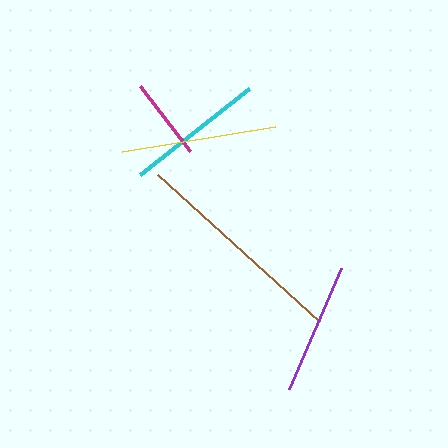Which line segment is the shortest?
The magenta line is the shortest at approximately 82 pixels.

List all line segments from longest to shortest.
From longest to shortest: brown, yellow, cyan, purple, magenta.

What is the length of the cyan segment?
The cyan segment is approximately 139 pixels long.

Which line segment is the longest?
The brown line is the longest at approximately 219 pixels.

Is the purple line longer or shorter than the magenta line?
The purple line is longer than the magenta line.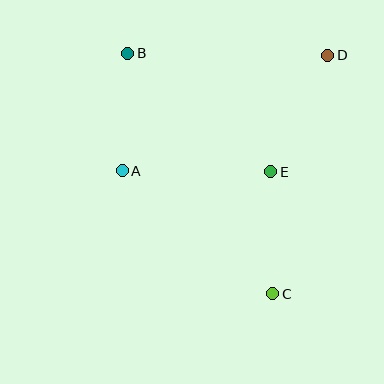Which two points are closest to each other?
Points A and B are closest to each other.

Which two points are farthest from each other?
Points B and C are farthest from each other.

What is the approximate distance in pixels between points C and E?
The distance between C and E is approximately 122 pixels.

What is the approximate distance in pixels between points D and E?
The distance between D and E is approximately 130 pixels.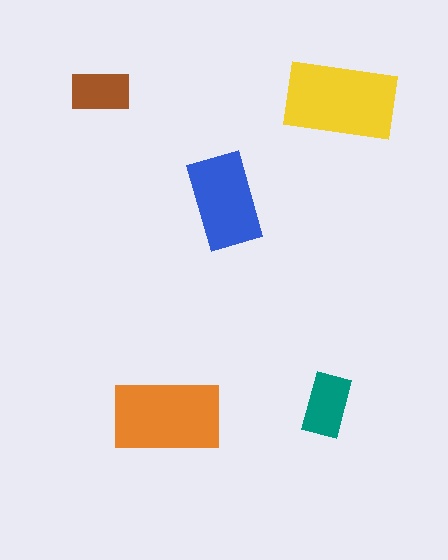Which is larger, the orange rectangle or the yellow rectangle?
The yellow one.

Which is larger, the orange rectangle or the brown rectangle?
The orange one.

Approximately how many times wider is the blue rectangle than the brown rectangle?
About 1.5 times wider.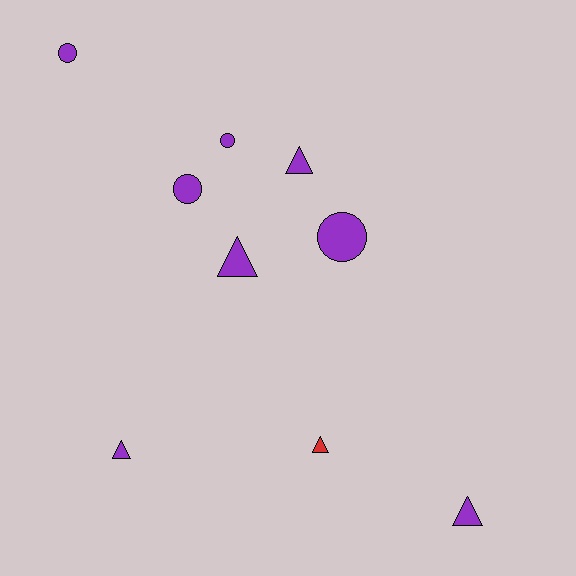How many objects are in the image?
There are 9 objects.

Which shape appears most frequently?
Triangle, with 5 objects.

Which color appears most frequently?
Purple, with 8 objects.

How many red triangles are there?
There is 1 red triangle.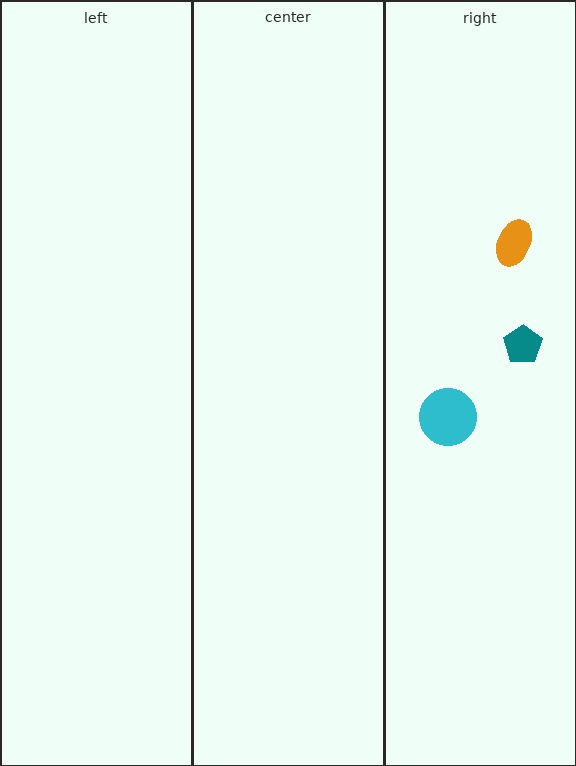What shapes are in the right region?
The orange ellipse, the teal pentagon, the cyan circle.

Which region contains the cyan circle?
The right region.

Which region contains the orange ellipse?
The right region.